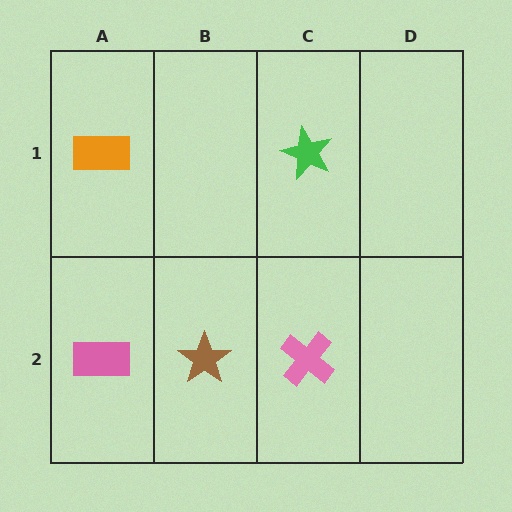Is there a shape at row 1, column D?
No, that cell is empty.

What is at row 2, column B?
A brown star.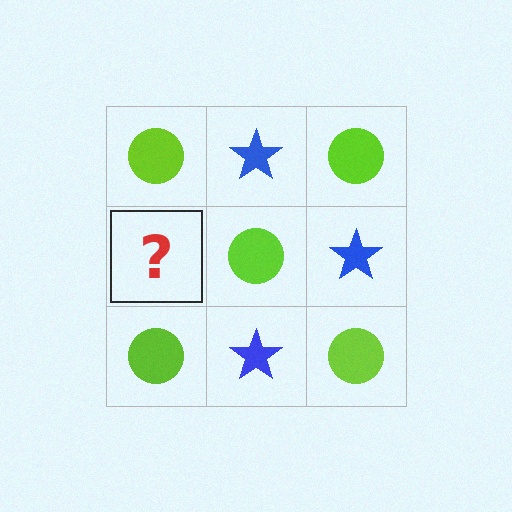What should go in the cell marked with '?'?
The missing cell should contain a blue star.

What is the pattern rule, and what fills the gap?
The rule is that it alternates lime circle and blue star in a checkerboard pattern. The gap should be filled with a blue star.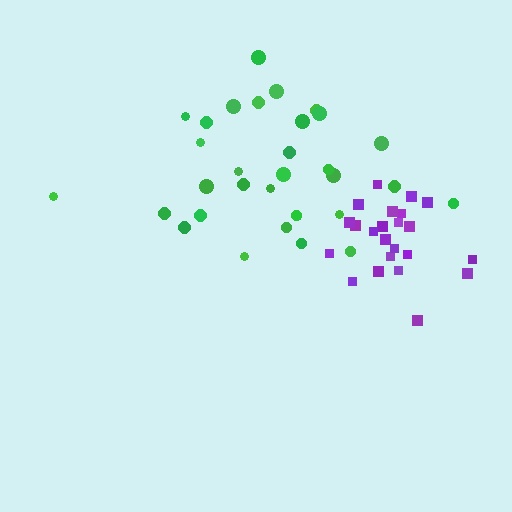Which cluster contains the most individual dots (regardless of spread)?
Green (32).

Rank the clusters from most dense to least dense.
purple, green.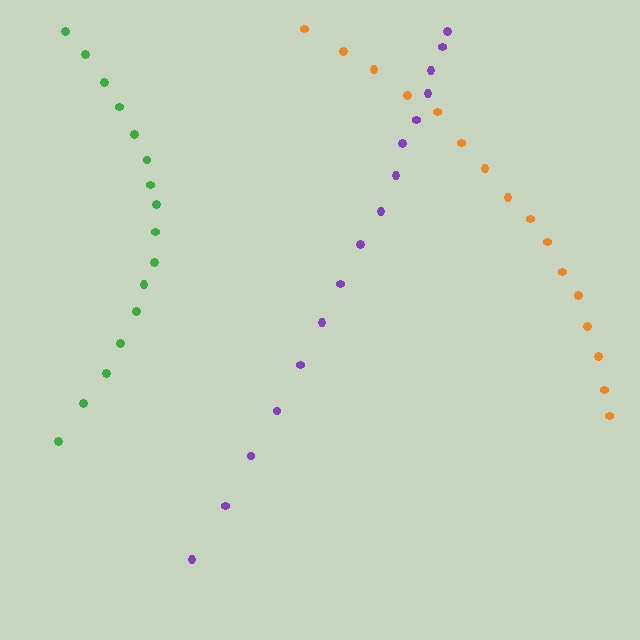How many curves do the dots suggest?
There are 3 distinct paths.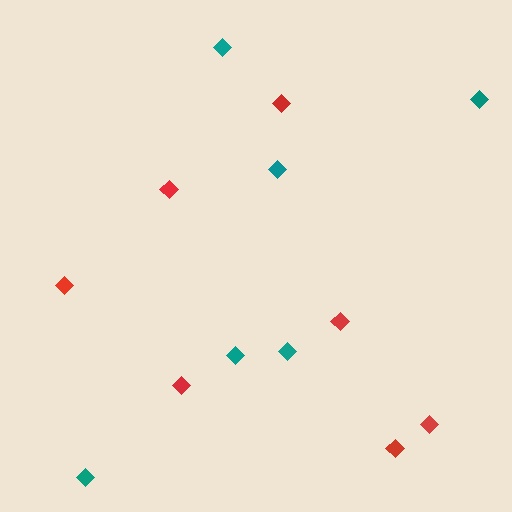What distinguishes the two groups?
There are 2 groups: one group of red diamonds (7) and one group of teal diamonds (6).